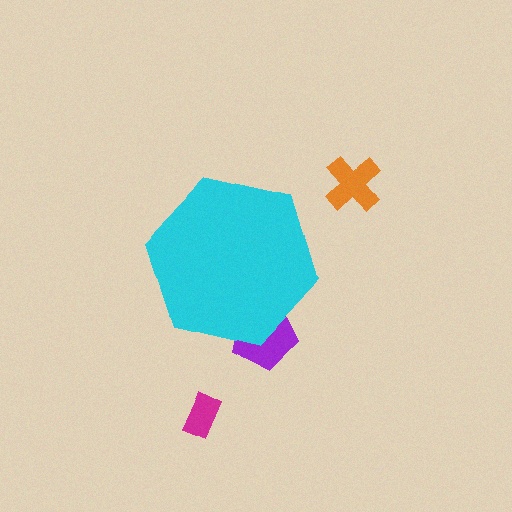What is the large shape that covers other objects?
A cyan hexagon.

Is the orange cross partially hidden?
No, the orange cross is fully visible.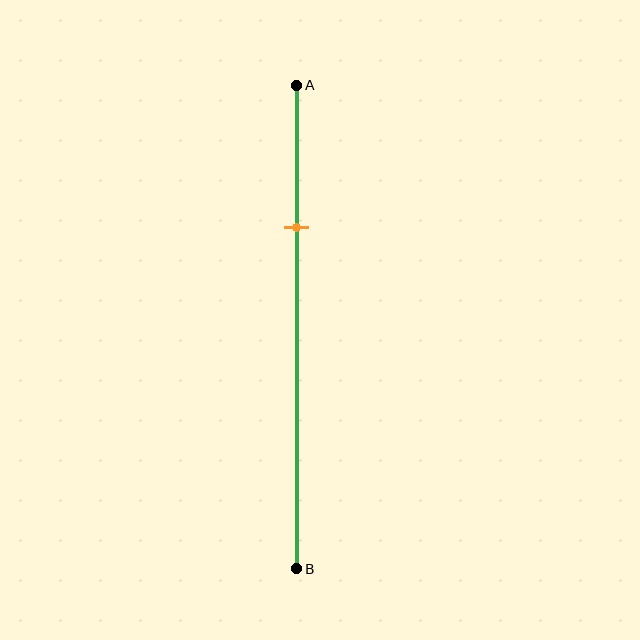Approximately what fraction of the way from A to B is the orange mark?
The orange mark is approximately 30% of the way from A to B.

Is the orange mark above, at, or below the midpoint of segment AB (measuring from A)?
The orange mark is above the midpoint of segment AB.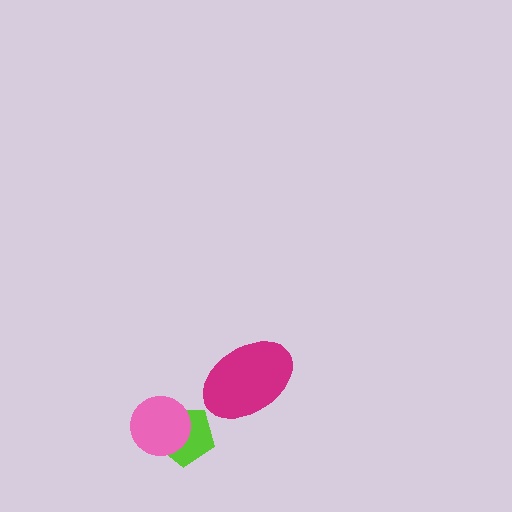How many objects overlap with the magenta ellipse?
0 objects overlap with the magenta ellipse.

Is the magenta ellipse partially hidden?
No, no other shape covers it.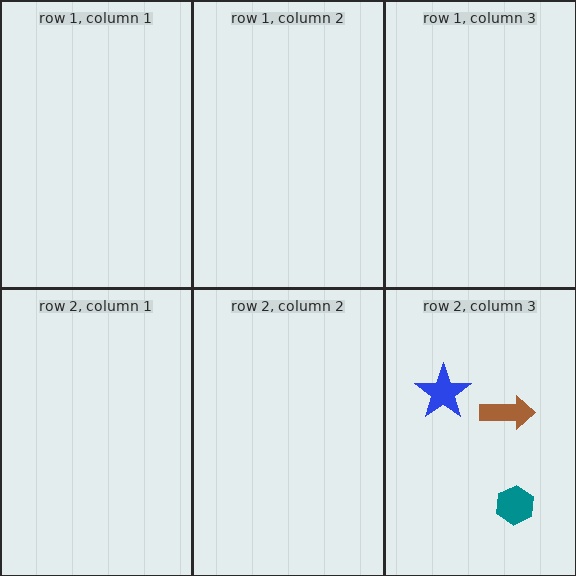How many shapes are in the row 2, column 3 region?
3.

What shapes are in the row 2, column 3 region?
The teal hexagon, the brown arrow, the blue star.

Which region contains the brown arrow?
The row 2, column 3 region.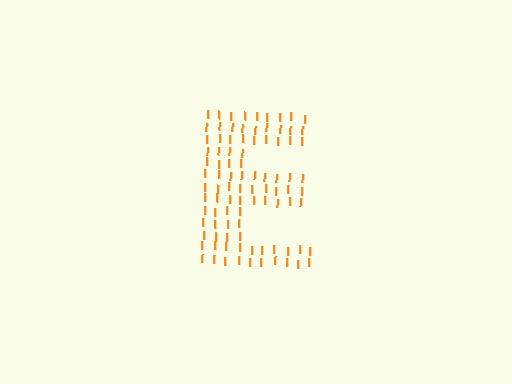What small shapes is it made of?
It is made of small letter I's.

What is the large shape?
The large shape is the letter E.